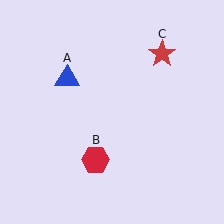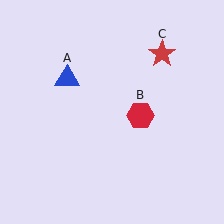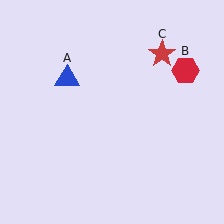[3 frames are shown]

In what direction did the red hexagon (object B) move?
The red hexagon (object B) moved up and to the right.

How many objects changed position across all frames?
1 object changed position: red hexagon (object B).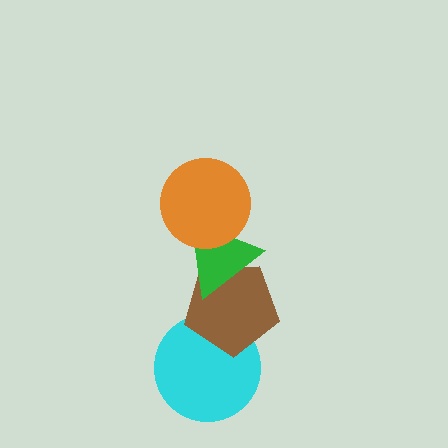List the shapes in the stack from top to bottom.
From top to bottom: the orange circle, the green triangle, the brown pentagon, the cyan circle.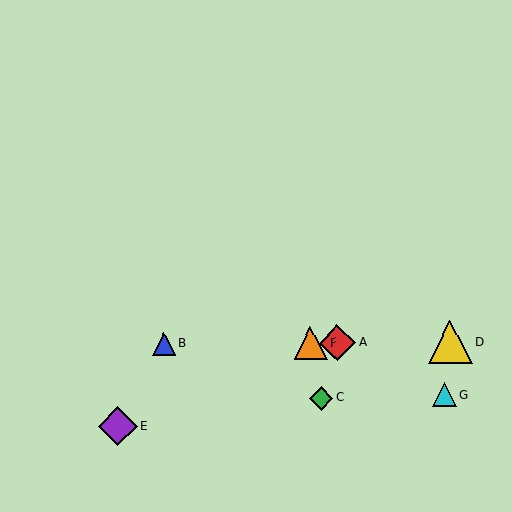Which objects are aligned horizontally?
Objects A, B, D, F are aligned horizontally.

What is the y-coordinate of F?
Object F is at y≈343.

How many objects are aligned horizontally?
4 objects (A, B, D, F) are aligned horizontally.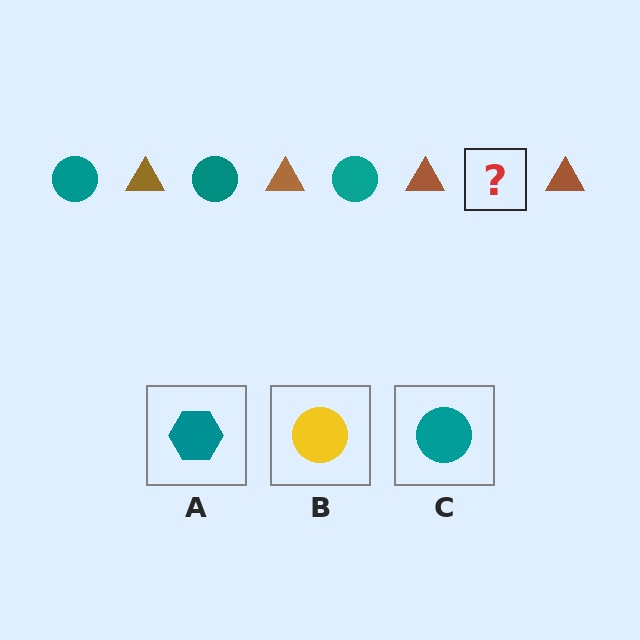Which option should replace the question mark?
Option C.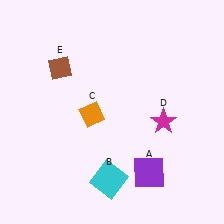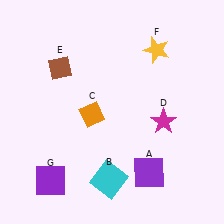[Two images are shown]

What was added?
A yellow star (F), a purple square (G) were added in Image 2.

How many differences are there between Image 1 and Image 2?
There are 2 differences between the two images.